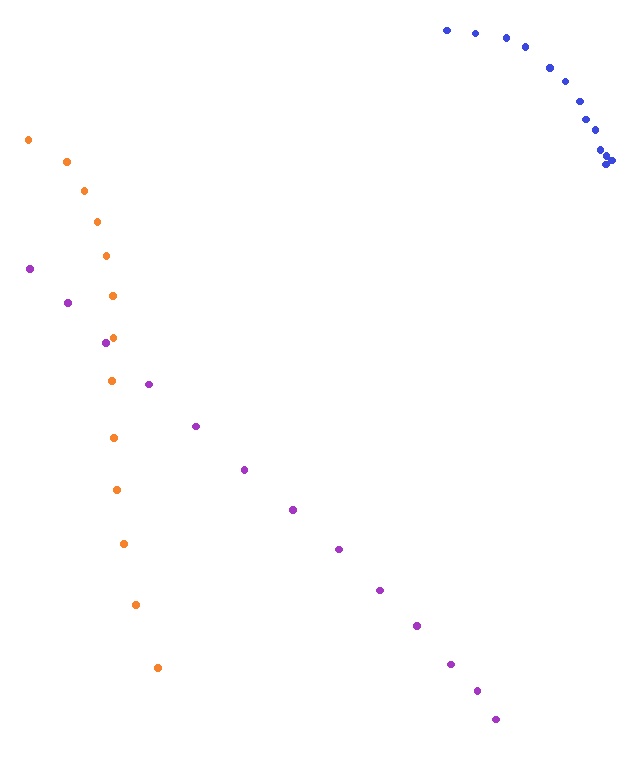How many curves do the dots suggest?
There are 3 distinct paths.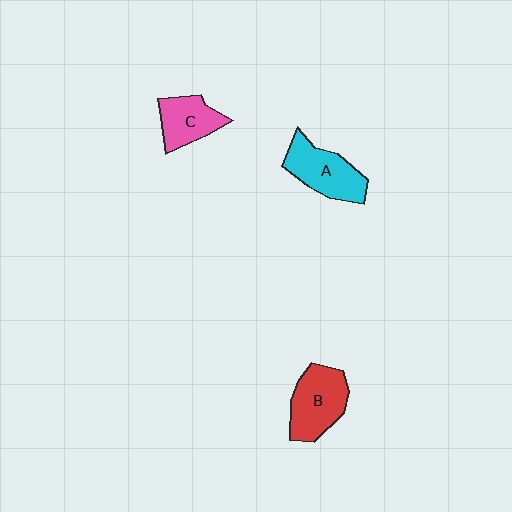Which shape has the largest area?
Shape B (red).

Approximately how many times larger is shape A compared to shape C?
Approximately 1.3 times.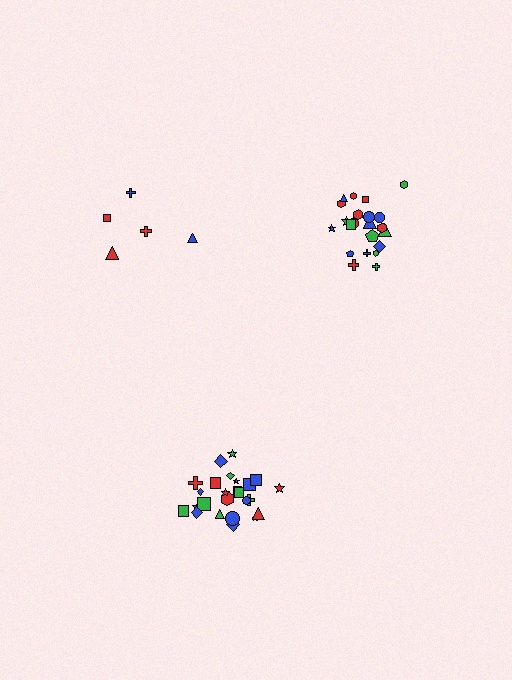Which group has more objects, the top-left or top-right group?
The top-right group.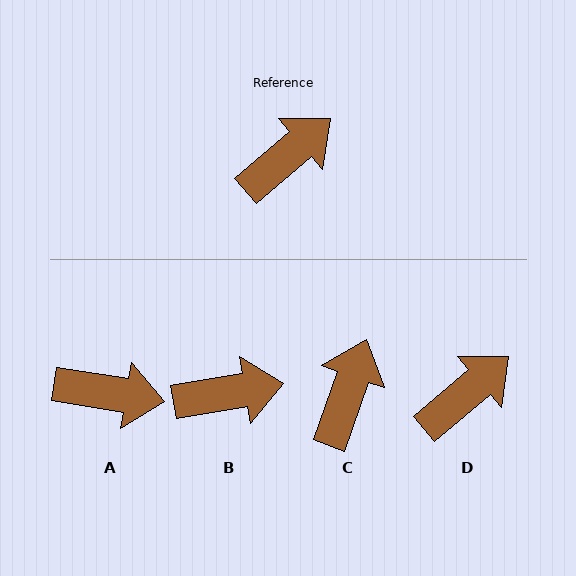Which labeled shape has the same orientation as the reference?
D.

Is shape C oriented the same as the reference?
No, it is off by about 30 degrees.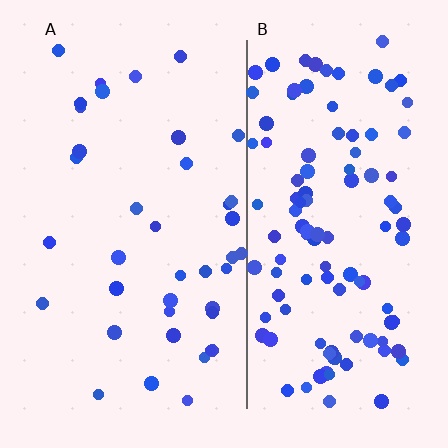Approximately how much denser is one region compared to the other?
Approximately 2.9× — region B over region A.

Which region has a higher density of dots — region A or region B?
B (the right).